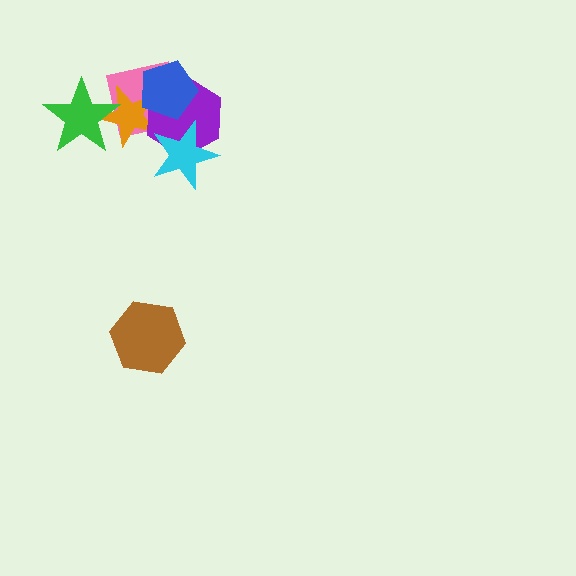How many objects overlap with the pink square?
4 objects overlap with the pink square.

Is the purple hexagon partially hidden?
Yes, it is partially covered by another shape.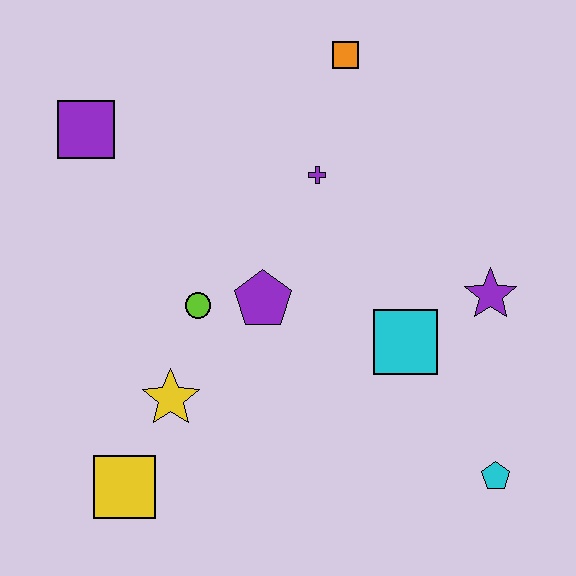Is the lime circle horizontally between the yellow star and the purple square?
No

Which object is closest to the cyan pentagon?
The cyan square is closest to the cyan pentagon.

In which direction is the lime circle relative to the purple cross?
The lime circle is below the purple cross.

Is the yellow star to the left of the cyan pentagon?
Yes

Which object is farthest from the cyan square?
The purple square is farthest from the cyan square.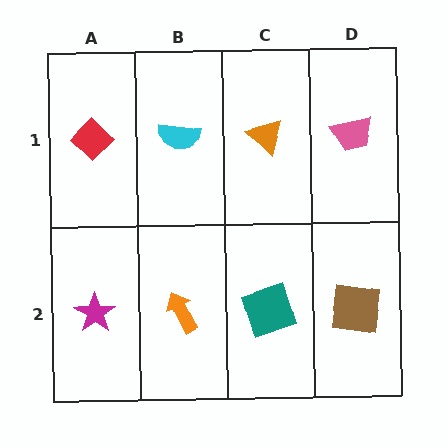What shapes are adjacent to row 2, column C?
An orange triangle (row 1, column C), an orange arrow (row 2, column B), a brown square (row 2, column D).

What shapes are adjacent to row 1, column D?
A brown square (row 2, column D), an orange triangle (row 1, column C).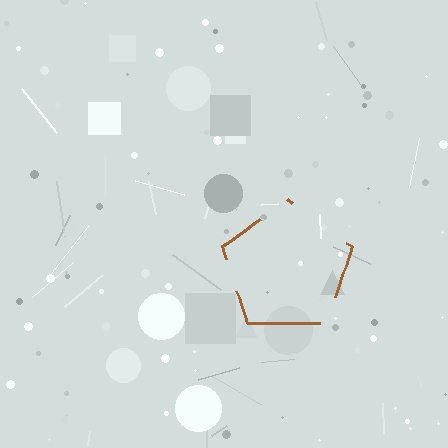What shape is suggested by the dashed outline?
The dashed outline suggests a pentagon.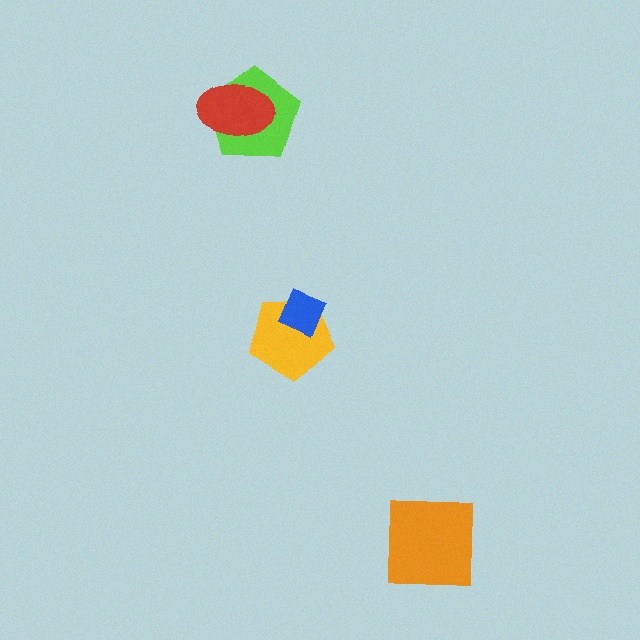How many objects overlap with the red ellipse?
1 object overlaps with the red ellipse.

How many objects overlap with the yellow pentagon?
1 object overlaps with the yellow pentagon.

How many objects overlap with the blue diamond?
1 object overlaps with the blue diamond.